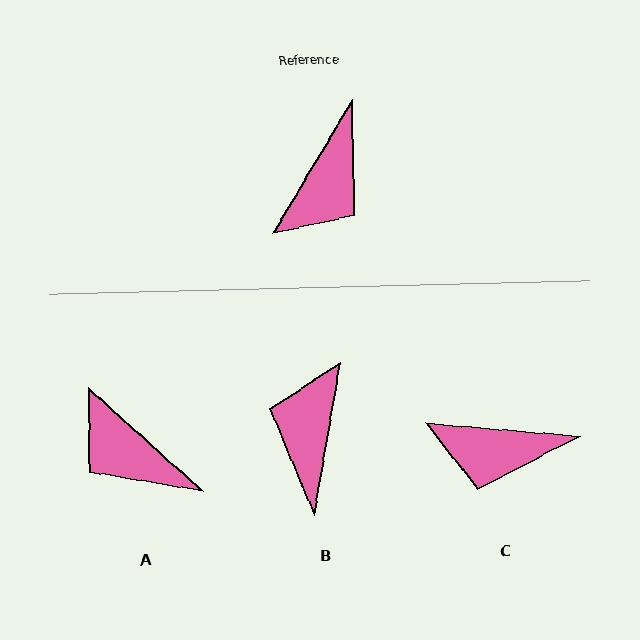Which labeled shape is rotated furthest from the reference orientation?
B, about 159 degrees away.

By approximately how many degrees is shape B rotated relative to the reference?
Approximately 159 degrees clockwise.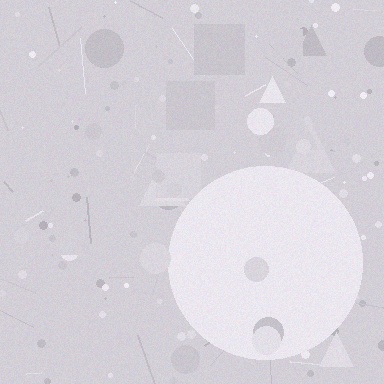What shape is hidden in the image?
A circle is hidden in the image.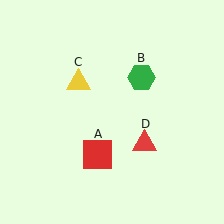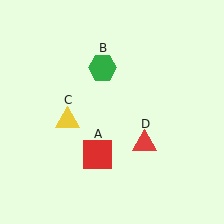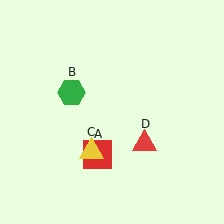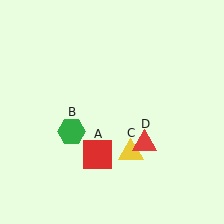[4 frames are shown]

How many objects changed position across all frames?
2 objects changed position: green hexagon (object B), yellow triangle (object C).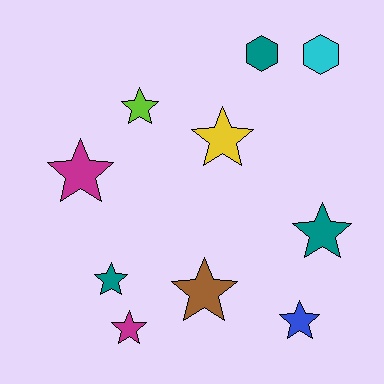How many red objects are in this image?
There are no red objects.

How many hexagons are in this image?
There are 2 hexagons.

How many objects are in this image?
There are 10 objects.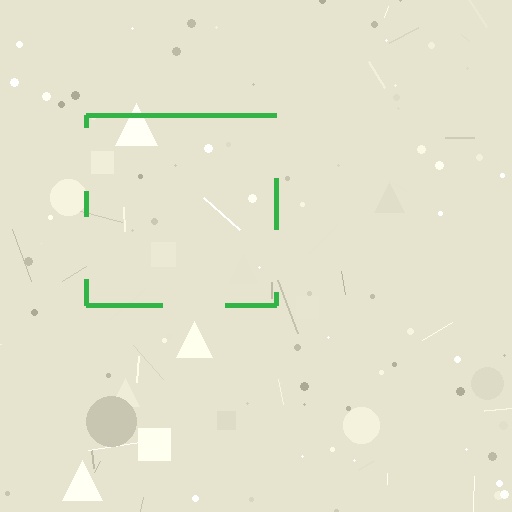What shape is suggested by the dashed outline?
The dashed outline suggests a square.